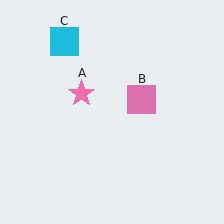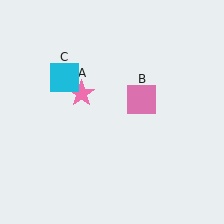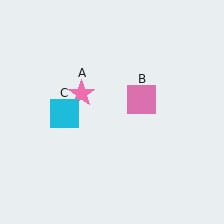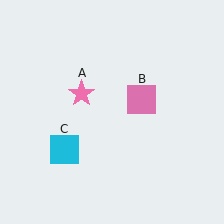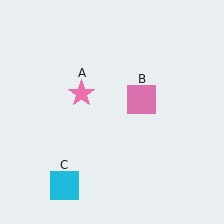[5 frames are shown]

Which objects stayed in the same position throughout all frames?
Pink star (object A) and pink square (object B) remained stationary.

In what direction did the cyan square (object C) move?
The cyan square (object C) moved down.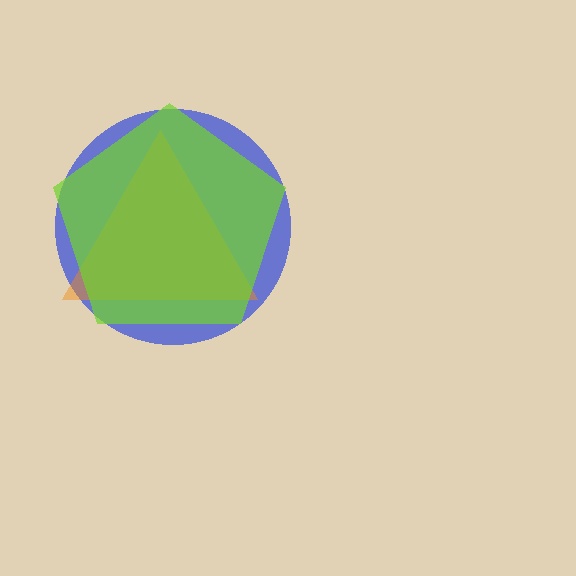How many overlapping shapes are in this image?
There are 3 overlapping shapes in the image.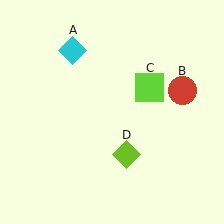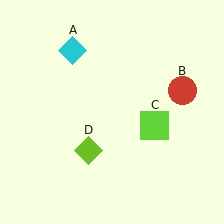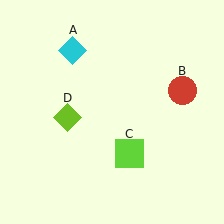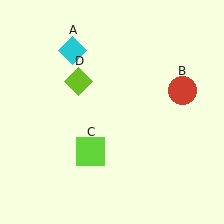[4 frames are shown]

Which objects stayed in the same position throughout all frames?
Cyan diamond (object A) and red circle (object B) remained stationary.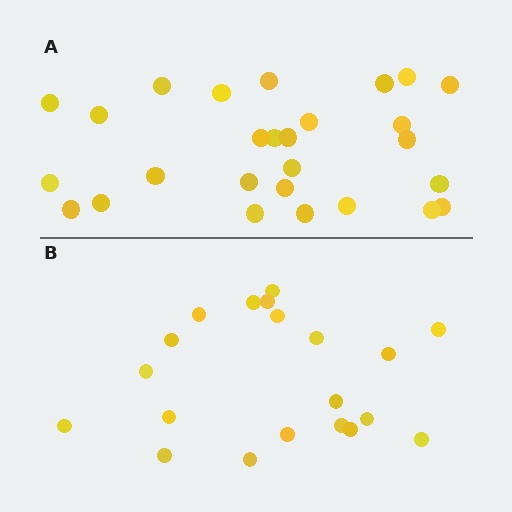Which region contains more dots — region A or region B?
Region A (the top region) has more dots.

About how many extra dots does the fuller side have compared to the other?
Region A has roughly 8 or so more dots than region B.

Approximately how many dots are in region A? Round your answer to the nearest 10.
About 30 dots. (The exact count is 27, which rounds to 30.)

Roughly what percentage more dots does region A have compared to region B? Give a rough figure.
About 35% more.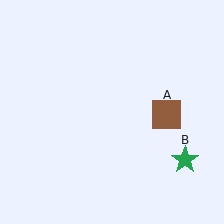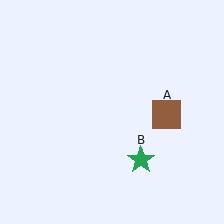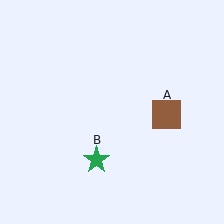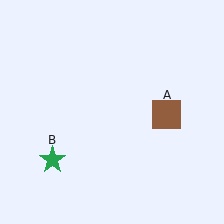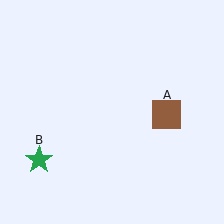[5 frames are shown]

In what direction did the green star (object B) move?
The green star (object B) moved left.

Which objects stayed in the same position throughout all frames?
Brown square (object A) remained stationary.